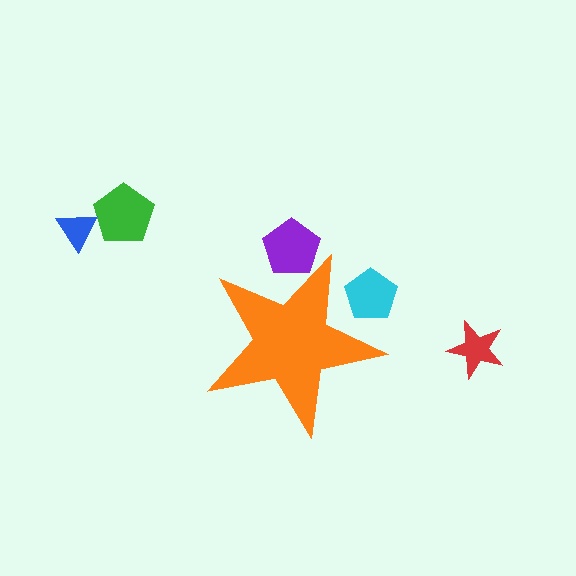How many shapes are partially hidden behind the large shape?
2 shapes are partially hidden.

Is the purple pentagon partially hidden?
Yes, the purple pentagon is partially hidden behind the orange star.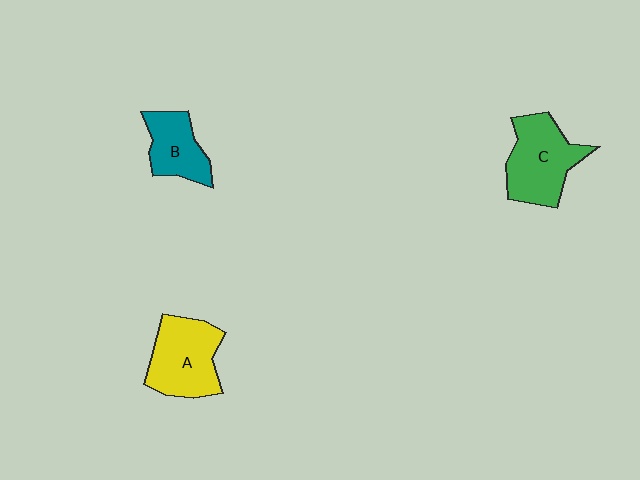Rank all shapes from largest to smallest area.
From largest to smallest: C (green), A (yellow), B (teal).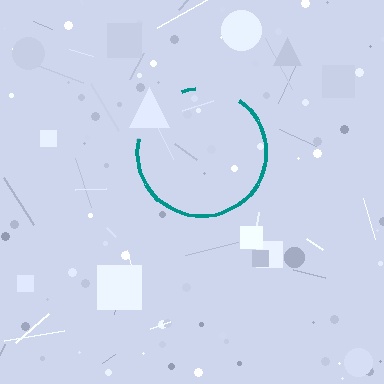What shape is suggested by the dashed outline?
The dashed outline suggests a circle.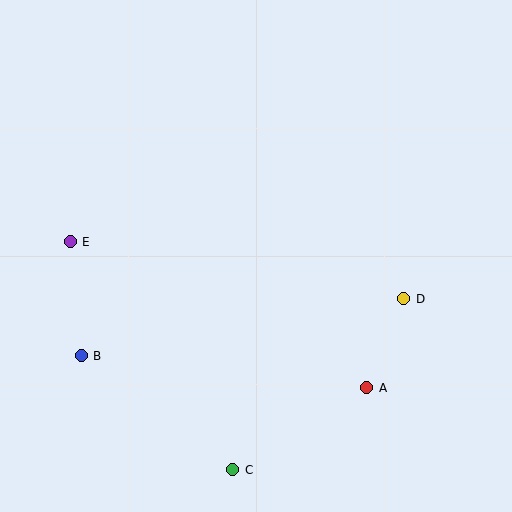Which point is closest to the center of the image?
Point D at (404, 299) is closest to the center.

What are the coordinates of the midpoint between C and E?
The midpoint between C and E is at (152, 356).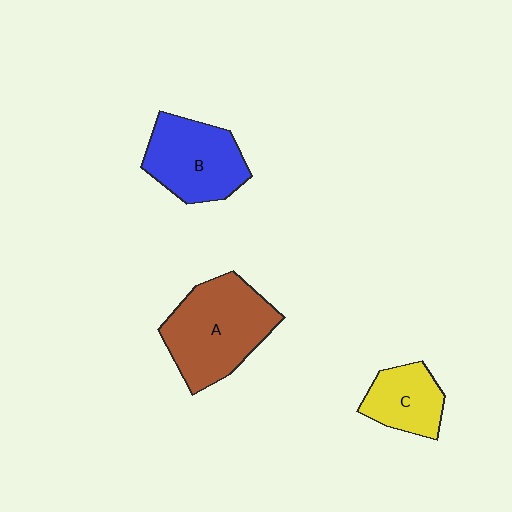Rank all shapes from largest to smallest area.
From largest to smallest: A (brown), B (blue), C (yellow).